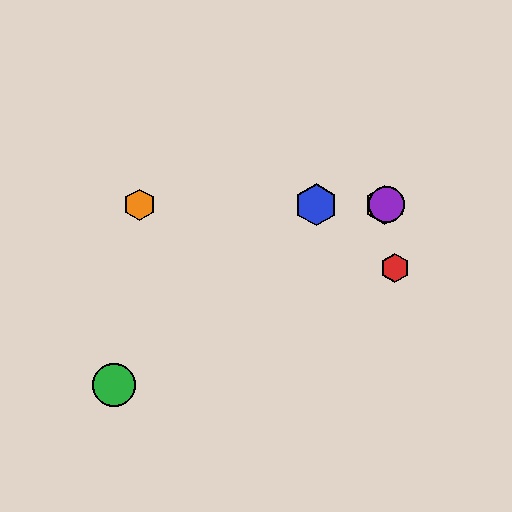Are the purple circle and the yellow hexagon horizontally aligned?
Yes, both are at y≈205.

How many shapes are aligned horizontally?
4 shapes (the blue hexagon, the yellow hexagon, the purple circle, the orange hexagon) are aligned horizontally.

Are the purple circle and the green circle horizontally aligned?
No, the purple circle is at y≈205 and the green circle is at y≈385.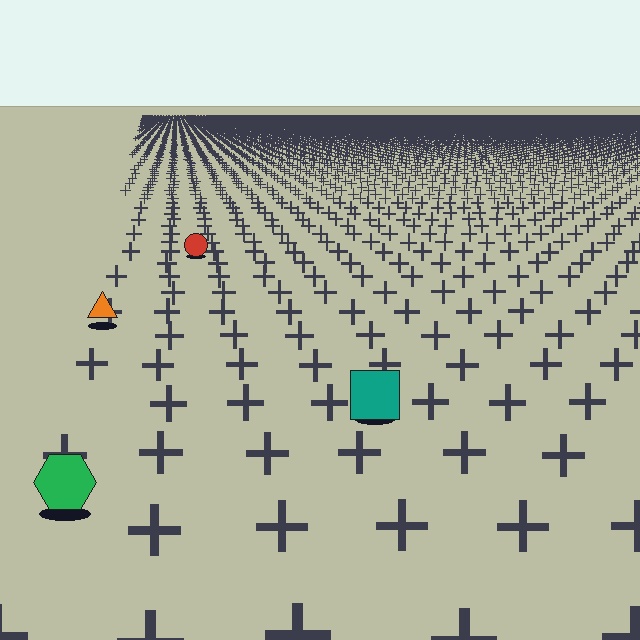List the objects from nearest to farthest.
From nearest to farthest: the green hexagon, the teal square, the orange triangle, the red circle.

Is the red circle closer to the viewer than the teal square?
No. The teal square is closer — you can tell from the texture gradient: the ground texture is coarser near it.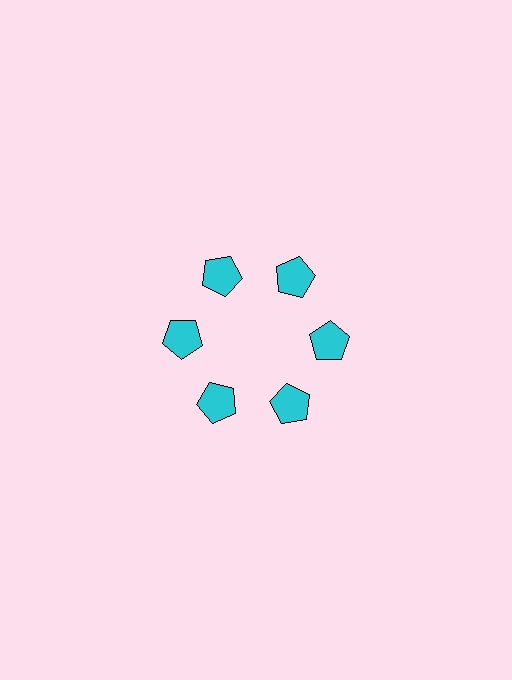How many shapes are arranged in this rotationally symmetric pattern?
There are 6 shapes, arranged in 6 groups of 1.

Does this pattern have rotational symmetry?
Yes, this pattern has 6-fold rotational symmetry. It looks the same after rotating 60 degrees around the center.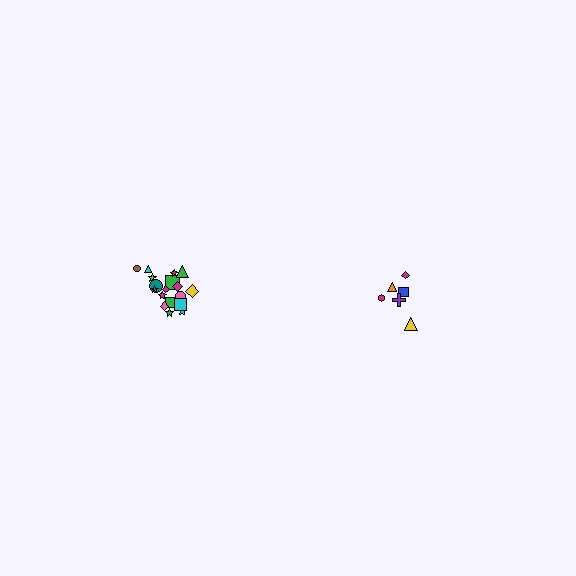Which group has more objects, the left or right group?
The left group.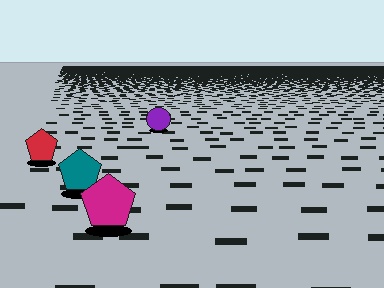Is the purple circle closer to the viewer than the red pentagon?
No. The red pentagon is closer — you can tell from the texture gradient: the ground texture is coarser near it.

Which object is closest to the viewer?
The magenta pentagon is closest. The texture marks near it are larger and more spread out.